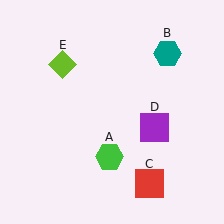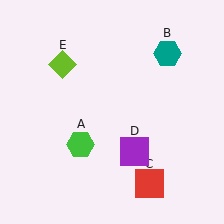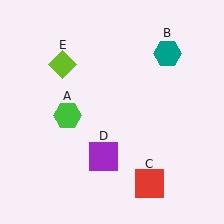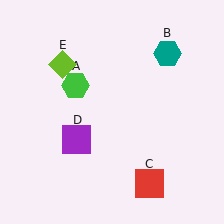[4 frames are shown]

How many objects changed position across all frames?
2 objects changed position: green hexagon (object A), purple square (object D).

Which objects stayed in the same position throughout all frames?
Teal hexagon (object B) and red square (object C) and lime diamond (object E) remained stationary.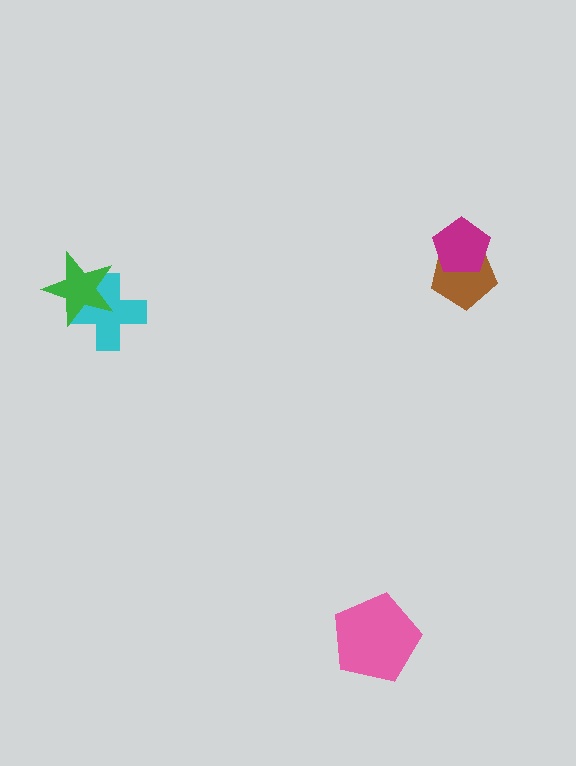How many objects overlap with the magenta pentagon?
1 object overlaps with the magenta pentagon.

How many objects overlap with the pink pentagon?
0 objects overlap with the pink pentagon.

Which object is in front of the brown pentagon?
The magenta pentagon is in front of the brown pentagon.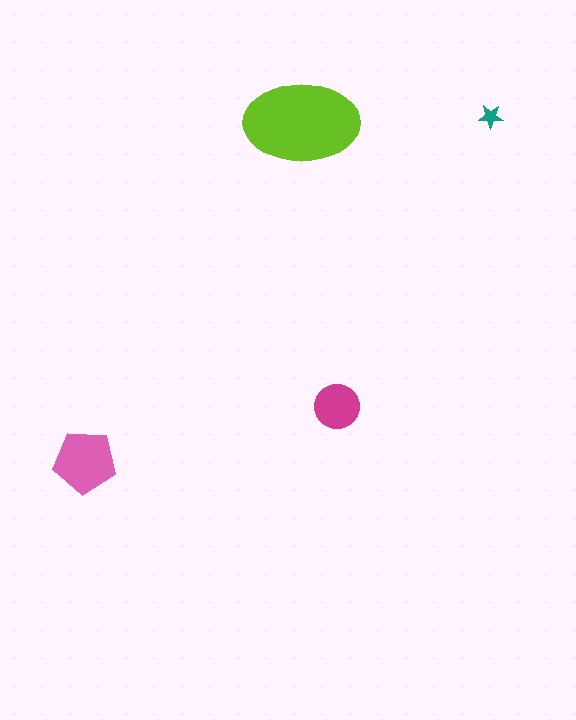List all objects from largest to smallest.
The lime ellipse, the pink pentagon, the magenta circle, the teal star.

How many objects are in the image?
There are 4 objects in the image.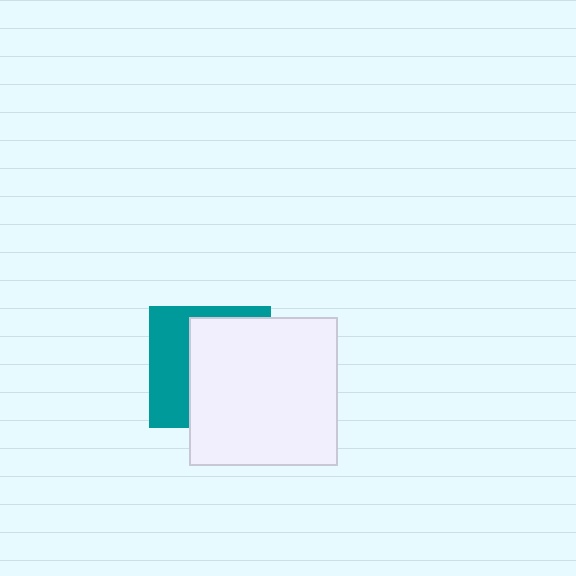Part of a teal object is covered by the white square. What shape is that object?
It is a square.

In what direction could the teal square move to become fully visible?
The teal square could move left. That would shift it out from behind the white square entirely.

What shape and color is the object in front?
The object in front is a white square.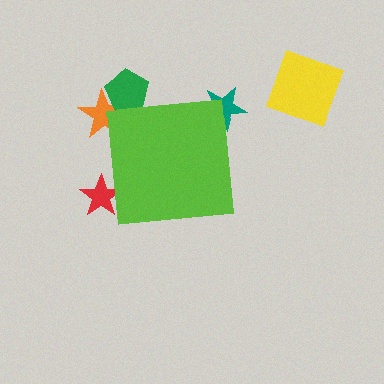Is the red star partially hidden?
Yes, the red star is partially hidden behind the lime square.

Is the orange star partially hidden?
Yes, the orange star is partially hidden behind the lime square.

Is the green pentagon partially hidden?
Yes, the green pentagon is partially hidden behind the lime square.